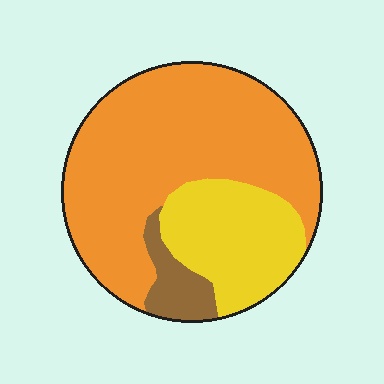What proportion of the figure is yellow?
Yellow takes up about one quarter (1/4) of the figure.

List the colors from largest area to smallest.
From largest to smallest: orange, yellow, brown.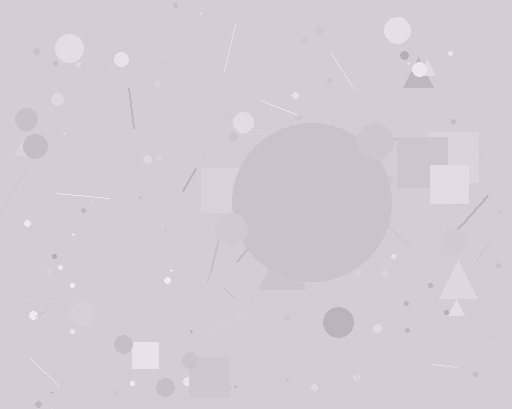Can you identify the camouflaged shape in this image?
The camouflaged shape is a circle.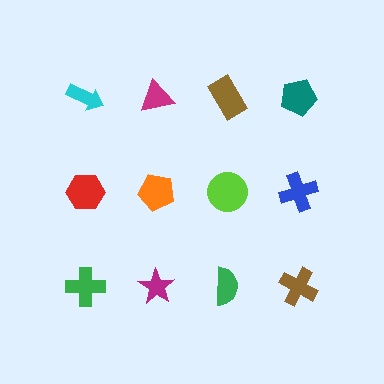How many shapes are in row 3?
4 shapes.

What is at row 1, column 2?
A magenta triangle.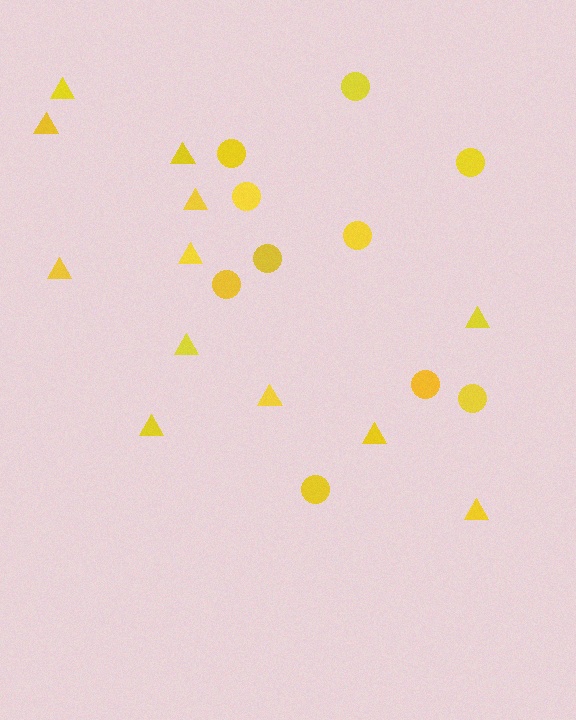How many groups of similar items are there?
There are 2 groups: one group of triangles (12) and one group of circles (10).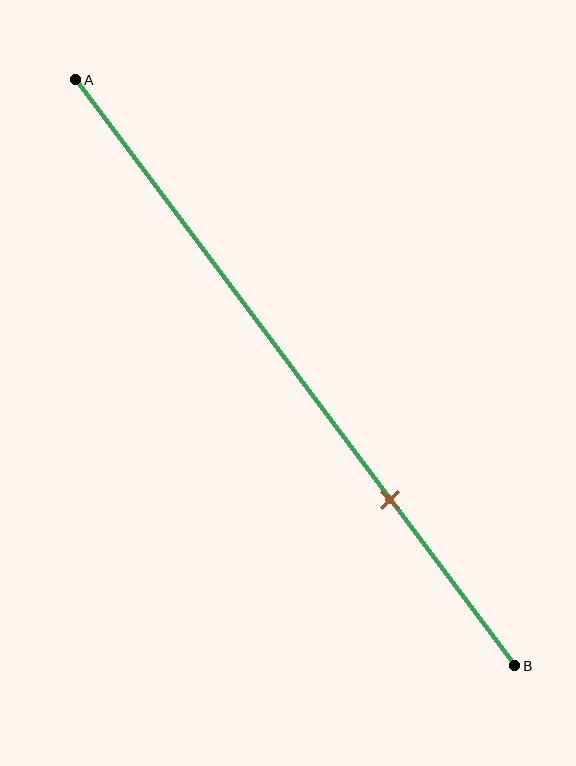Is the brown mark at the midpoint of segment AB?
No, the mark is at about 70% from A, not at the 50% midpoint.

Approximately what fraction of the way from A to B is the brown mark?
The brown mark is approximately 70% of the way from A to B.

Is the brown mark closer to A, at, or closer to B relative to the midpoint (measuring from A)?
The brown mark is closer to point B than the midpoint of segment AB.